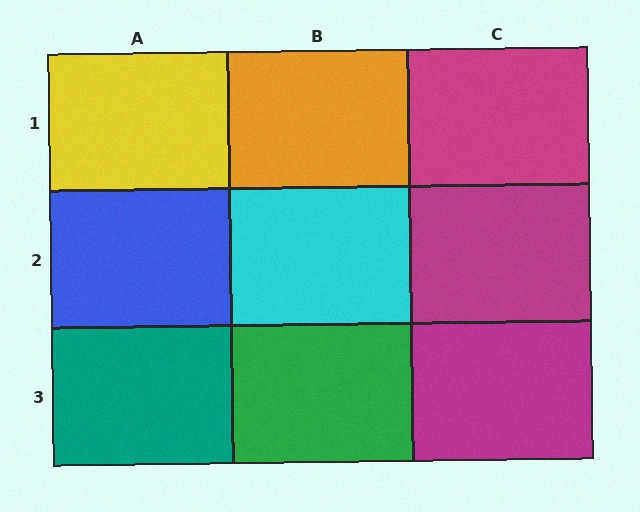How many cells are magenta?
3 cells are magenta.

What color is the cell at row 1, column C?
Magenta.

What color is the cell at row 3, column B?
Green.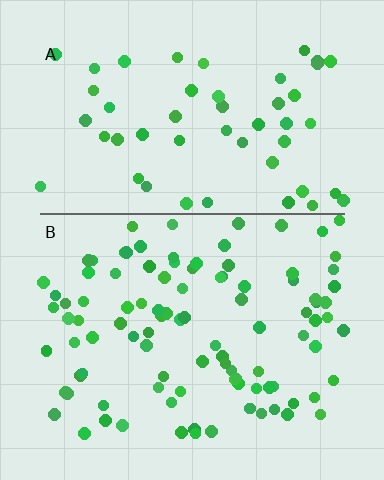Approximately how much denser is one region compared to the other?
Approximately 2.0× — region B over region A.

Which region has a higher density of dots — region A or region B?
B (the bottom).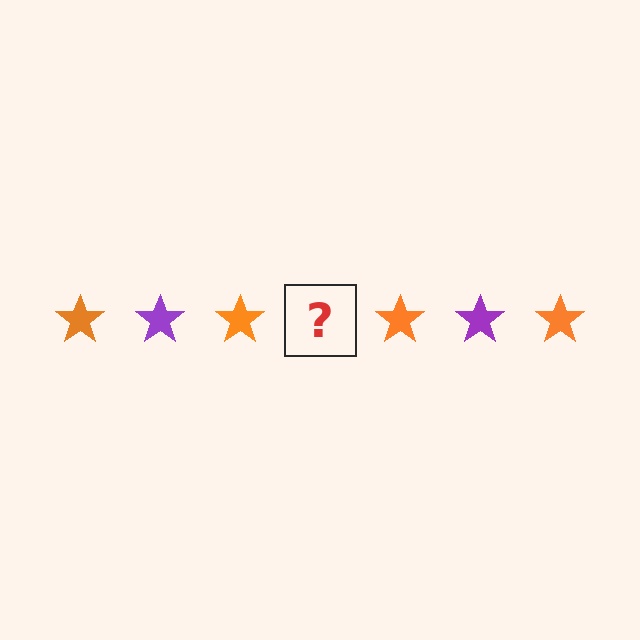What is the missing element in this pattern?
The missing element is a purple star.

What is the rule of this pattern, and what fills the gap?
The rule is that the pattern cycles through orange, purple stars. The gap should be filled with a purple star.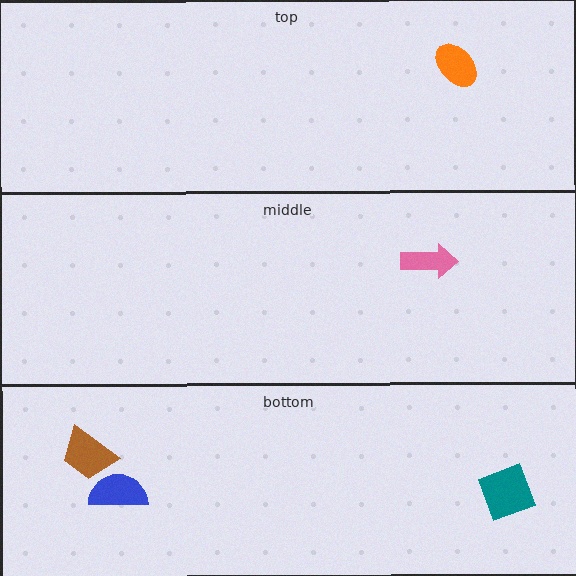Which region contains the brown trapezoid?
The bottom region.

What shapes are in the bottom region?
The teal diamond, the blue semicircle, the brown trapezoid.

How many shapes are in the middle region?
1.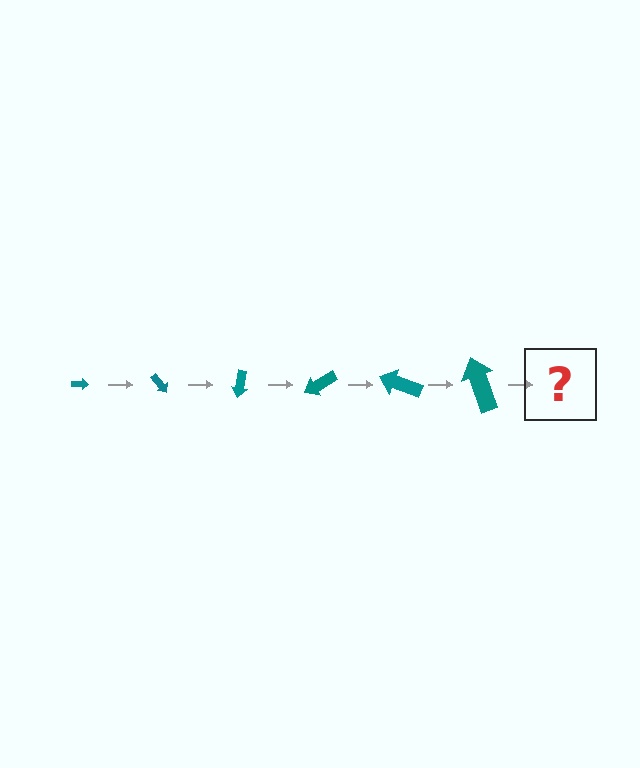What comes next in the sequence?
The next element should be an arrow, larger than the previous one and rotated 300 degrees from the start.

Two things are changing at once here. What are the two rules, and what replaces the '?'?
The two rules are that the arrow grows larger each step and it rotates 50 degrees each step. The '?' should be an arrow, larger than the previous one and rotated 300 degrees from the start.